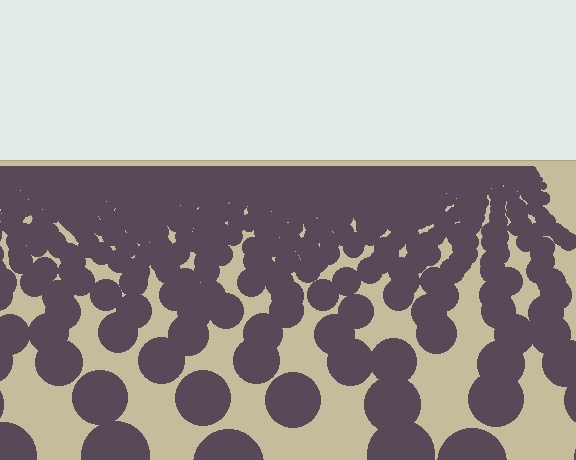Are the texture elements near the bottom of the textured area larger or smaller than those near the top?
Larger. Near the bottom, elements are closer to the viewer and appear at a bigger on-screen size.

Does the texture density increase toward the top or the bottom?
Density increases toward the top.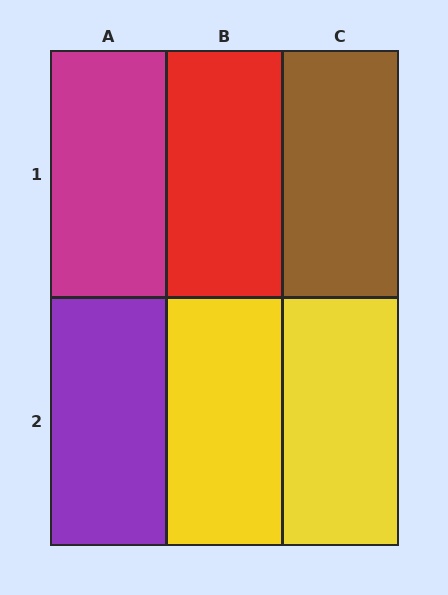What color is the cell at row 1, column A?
Magenta.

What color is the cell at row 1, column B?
Red.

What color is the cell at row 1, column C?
Brown.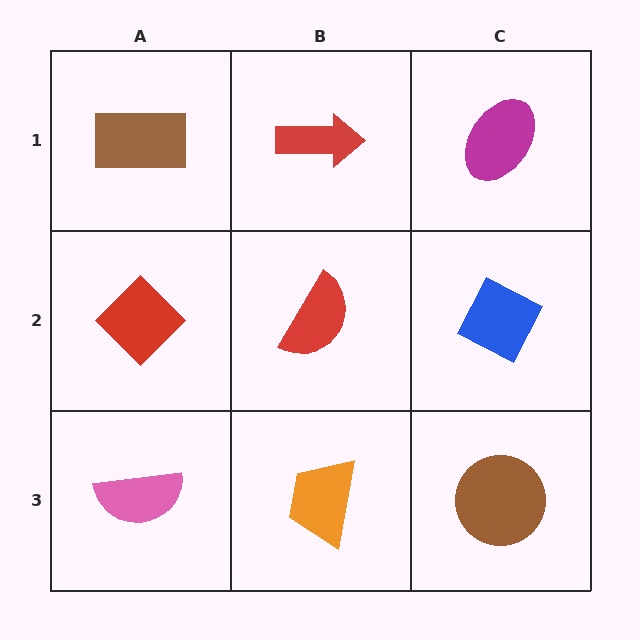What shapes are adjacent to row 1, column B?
A red semicircle (row 2, column B), a brown rectangle (row 1, column A), a magenta ellipse (row 1, column C).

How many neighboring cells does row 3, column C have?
2.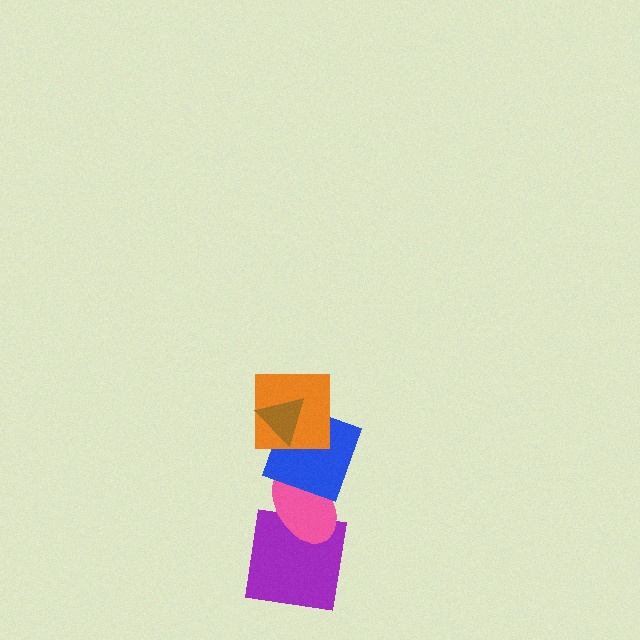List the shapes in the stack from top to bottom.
From top to bottom: the brown triangle, the orange square, the blue square, the pink ellipse, the purple square.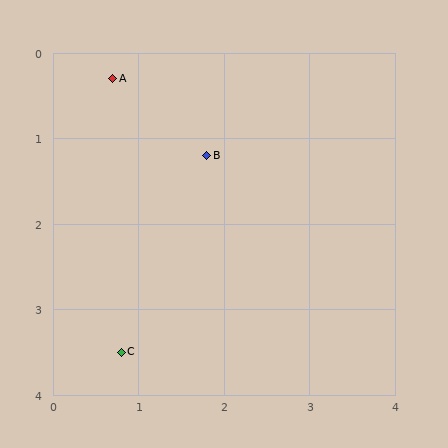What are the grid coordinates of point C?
Point C is at approximately (0.8, 3.5).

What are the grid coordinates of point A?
Point A is at approximately (0.7, 0.3).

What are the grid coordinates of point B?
Point B is at approximately (1.8, 1.2).